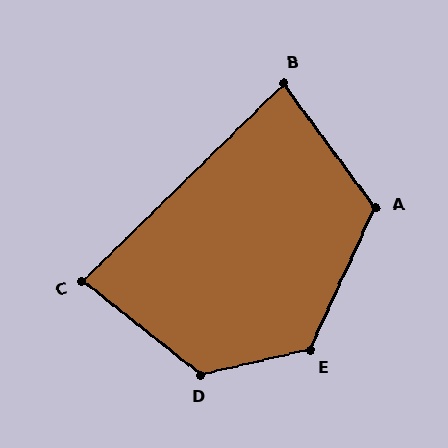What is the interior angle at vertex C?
Approximately 83 degrees (acute).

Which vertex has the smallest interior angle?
B, at approximately 82 degrees.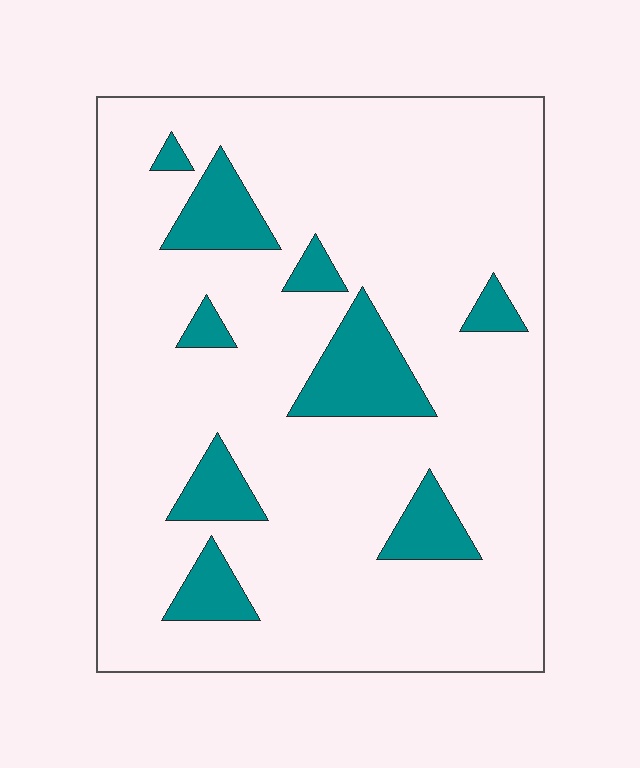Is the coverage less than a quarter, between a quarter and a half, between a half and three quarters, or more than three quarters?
Less than a quarter.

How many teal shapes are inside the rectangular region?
9.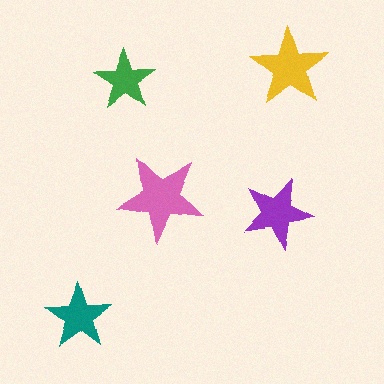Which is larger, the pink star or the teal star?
The pink one.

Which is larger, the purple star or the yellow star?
The yellow one.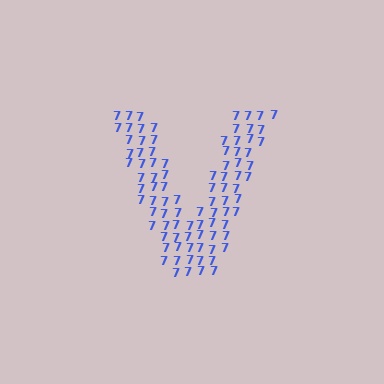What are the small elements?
The small elements are digit 7's.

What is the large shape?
The large shape is the letter V.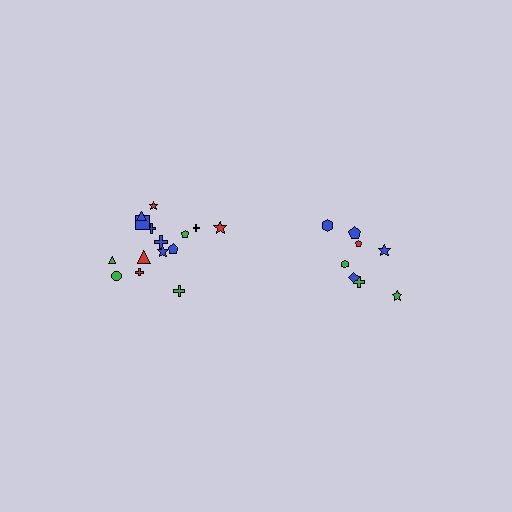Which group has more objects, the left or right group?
The left group.